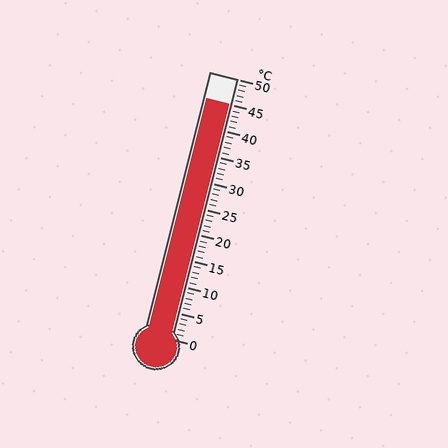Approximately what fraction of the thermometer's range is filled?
The thermometer is filled to approximately 90% of its range.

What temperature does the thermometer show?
The thermometer shows approximately 45°C.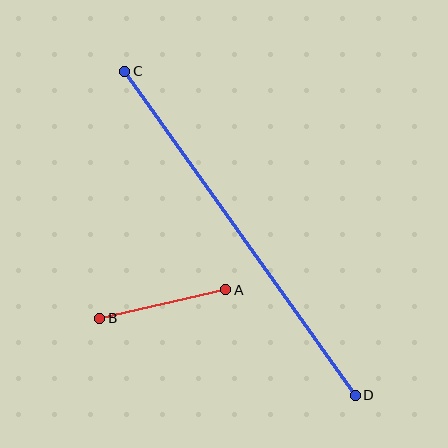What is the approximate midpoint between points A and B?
The midpoint is at approximately (163, 304) pixels.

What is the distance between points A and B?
The distance is approximately 129 pixels.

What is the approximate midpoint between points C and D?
The midpoint is at approximately (240, 233) pixels.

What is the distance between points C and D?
The distance is approximately 398 pixels.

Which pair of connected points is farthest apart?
Points C and D are farthest apart.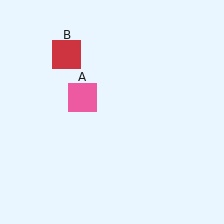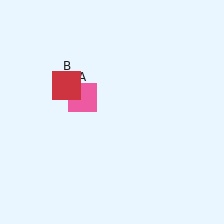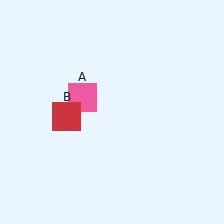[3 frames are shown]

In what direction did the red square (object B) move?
The red square (object B) moved down.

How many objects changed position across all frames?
1 object changed position: red square (object B).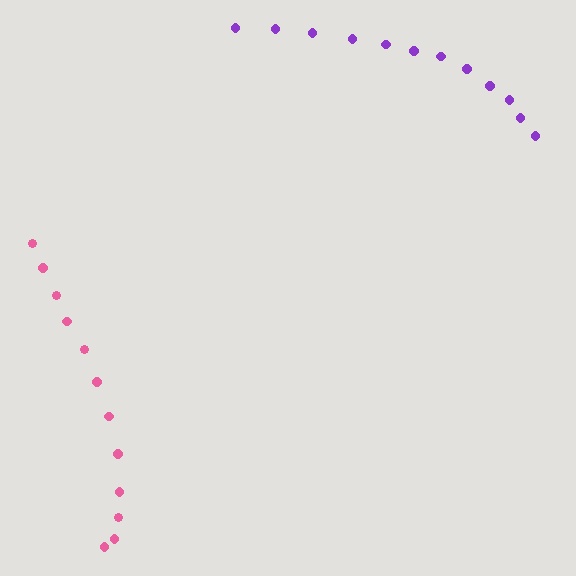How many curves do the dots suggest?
There are 2 distinct paths.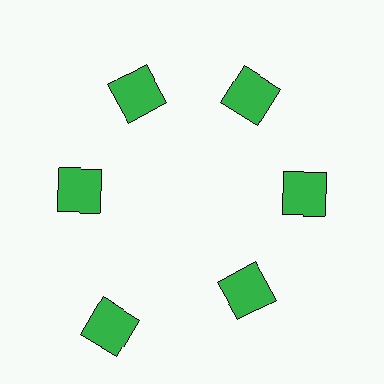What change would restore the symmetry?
The symmetry would be restored by moving it inward, back onto the ring so that all 6 squares sit at equal angles and equal distance from the center.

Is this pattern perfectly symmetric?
No. The 6 green squares are arranged in a ring, but one element near the 7 o'clock position is pushed outward from the center, breaking the 6-fold rotational symmetry.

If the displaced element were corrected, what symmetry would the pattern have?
It would have 6-fold rotational symmetry — the pattern would map onto itself every 60 degrees.